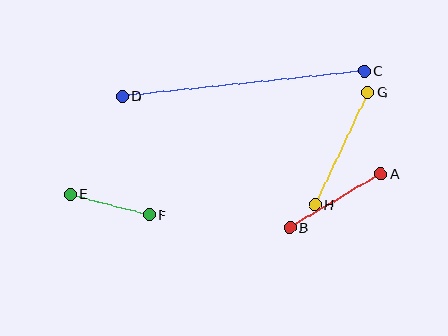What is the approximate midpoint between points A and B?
The midpoint is at approximately (335, 201) pixels.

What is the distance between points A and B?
The distance is approximately 105 pixels.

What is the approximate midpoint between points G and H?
The midpoint is at approximately (341, 148) pixels.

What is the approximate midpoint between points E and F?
The midpoint is at approximately (110, 204) pixels.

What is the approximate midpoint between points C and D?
The midpoint is at approximately (243, 84) pixels.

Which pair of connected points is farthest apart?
Points C and D are farthest apart.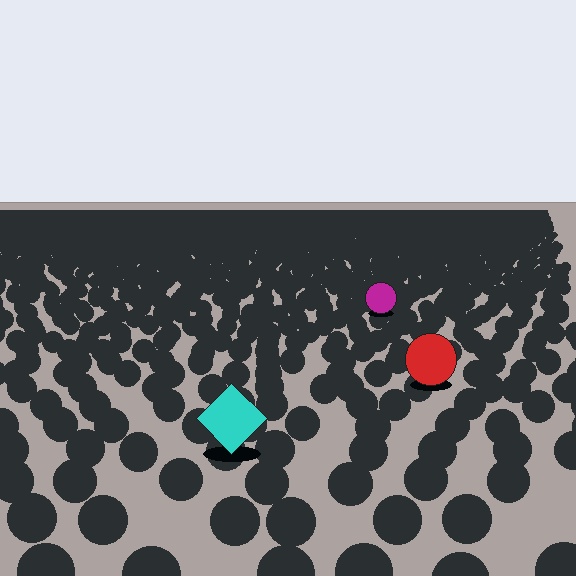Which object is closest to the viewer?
The cyan diamond is closest. The texture marks near it are larger and more spread out.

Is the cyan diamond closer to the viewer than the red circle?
Yes. The cyan diamond is closer — you can tell from the texture gradient: the ground texture is coarser near it.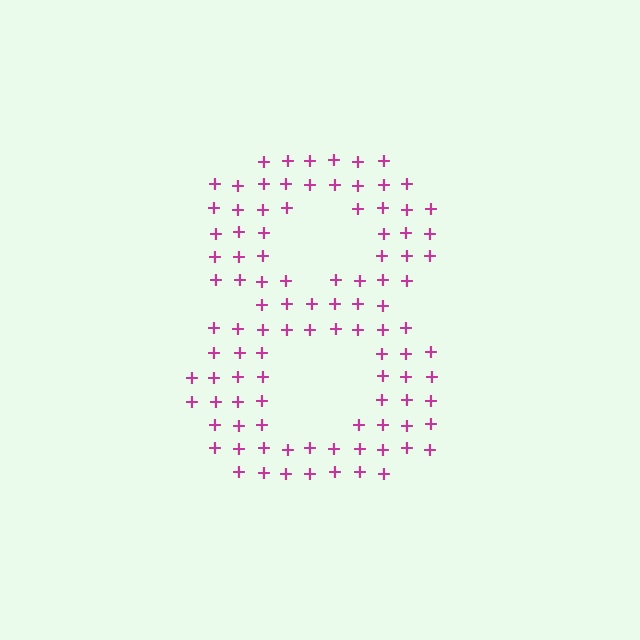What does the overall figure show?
The overall figure shows the digit 8.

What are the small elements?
The small elements are plus signs.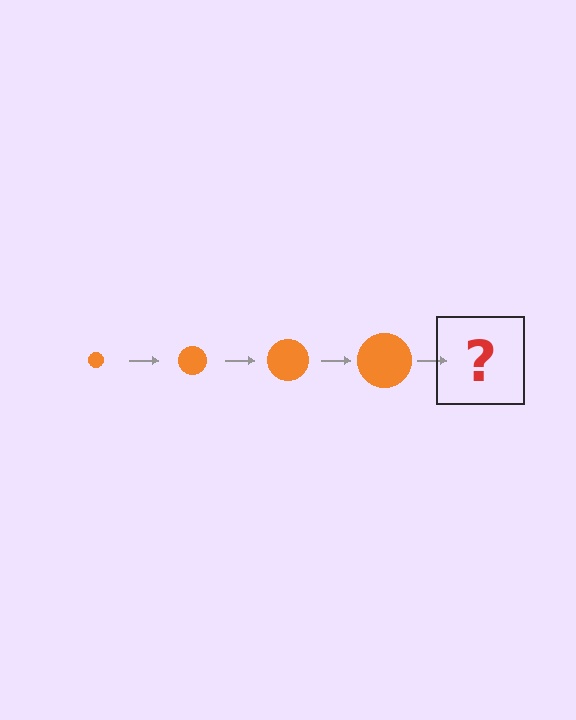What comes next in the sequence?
The next element should be an orange circle, larger than the previous one.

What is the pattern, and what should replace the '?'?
The pattern is that the circle gets progressively larger each step. The '?' should be an orange circle, larger than the previous one.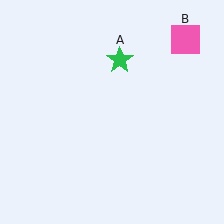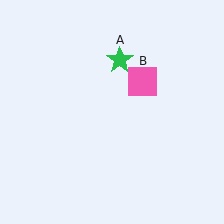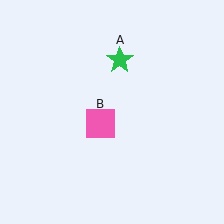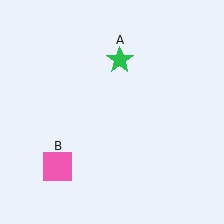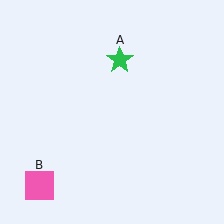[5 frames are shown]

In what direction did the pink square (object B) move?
The pink square (object B) moved down and to the left.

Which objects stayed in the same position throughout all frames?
Green star (object A) remained stationary.